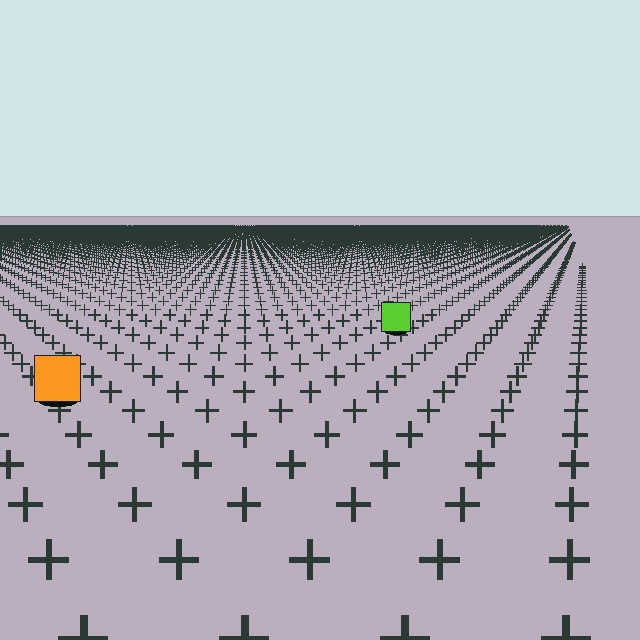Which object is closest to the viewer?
The orange square is closest. The texture marks near it are larger and more spread out.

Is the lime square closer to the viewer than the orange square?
No. The orange square is closer — you can tell from the texture gradient: the ground texture is coarser near it.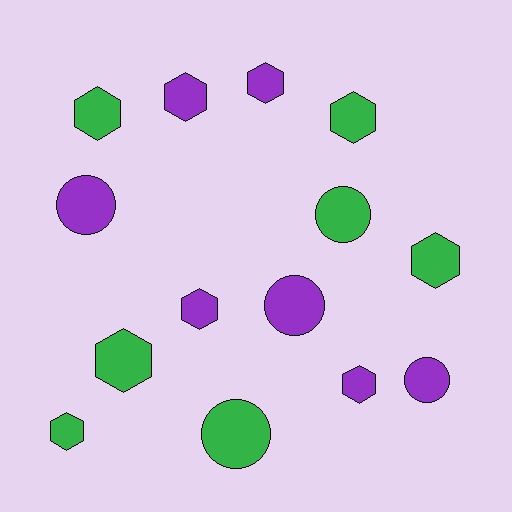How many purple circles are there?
There are 3 purple circles.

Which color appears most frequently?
Purple, with 7 objects.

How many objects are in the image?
There are 14 objects.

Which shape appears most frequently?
Hexagon, with 9 objects.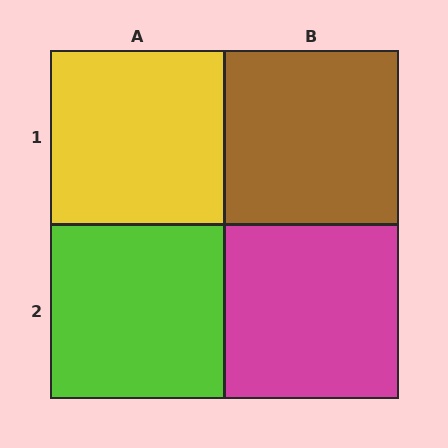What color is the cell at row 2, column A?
Lime.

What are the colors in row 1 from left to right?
Yellow, brown.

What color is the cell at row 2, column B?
Magenta.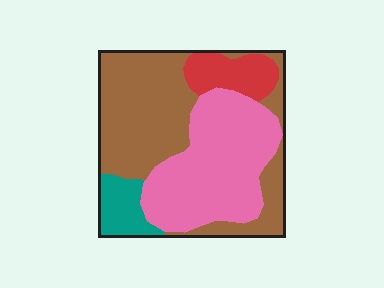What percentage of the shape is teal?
Teal takes up about one tenth (1/10) of the shape.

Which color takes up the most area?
Brown, at roughly 45%.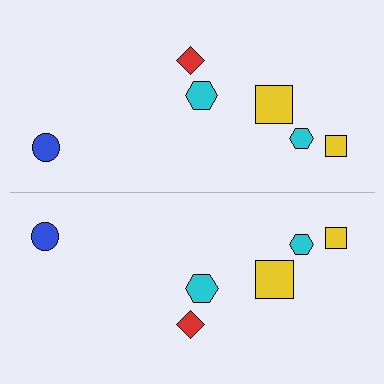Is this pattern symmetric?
Yes, this pattern has bilateral (reflection) symmetry.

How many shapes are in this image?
There are 12 shapes in this image.